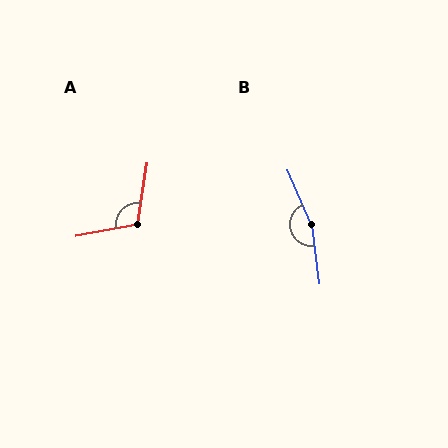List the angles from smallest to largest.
A (109°), B (164°).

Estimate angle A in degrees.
Approximately 109 degrees.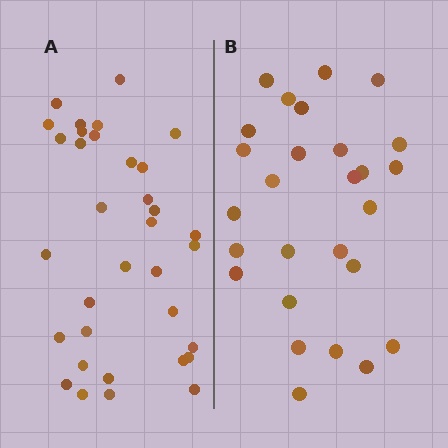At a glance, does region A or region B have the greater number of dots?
Region A (the left region) has more dots.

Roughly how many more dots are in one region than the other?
Region A has roughly 8 or so more dots than region B.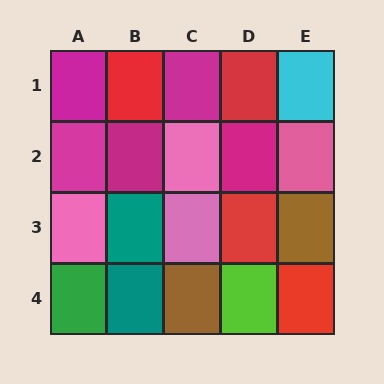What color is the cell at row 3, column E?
Brown.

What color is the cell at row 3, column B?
Teal.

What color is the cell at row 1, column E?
Cyan.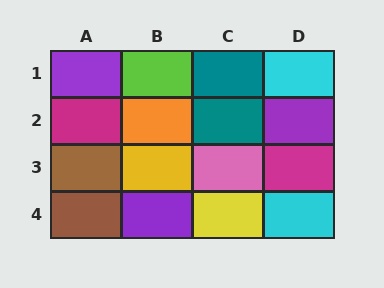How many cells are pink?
1 cell is pink.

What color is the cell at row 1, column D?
Cyan.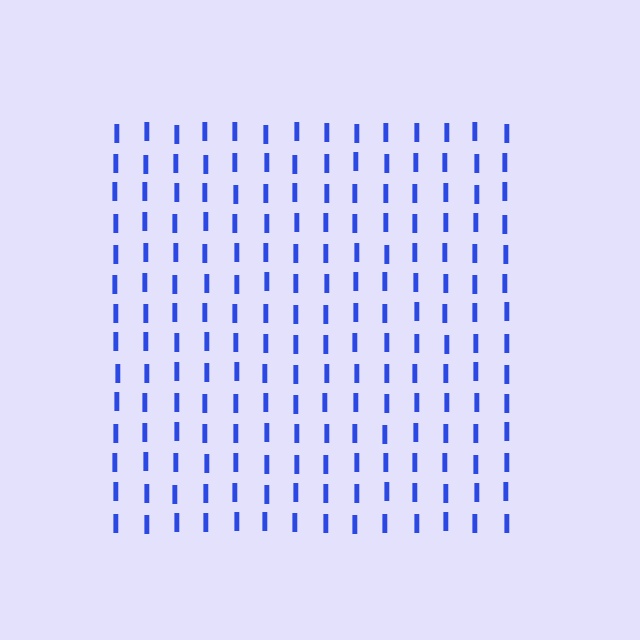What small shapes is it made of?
It is made of small letter I's.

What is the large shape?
The large shape is a square.